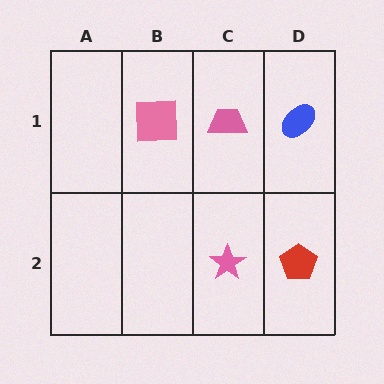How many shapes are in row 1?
3 shapes.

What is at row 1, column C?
A pink trapezoid.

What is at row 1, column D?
A blue ellipse.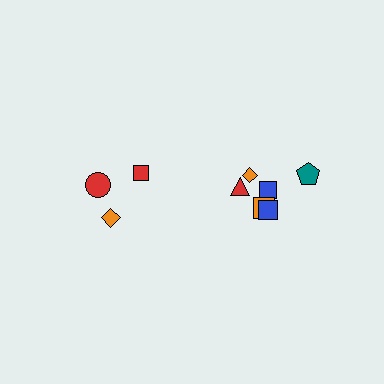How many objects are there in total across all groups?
There are 9 objects.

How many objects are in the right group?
There are 6 objects.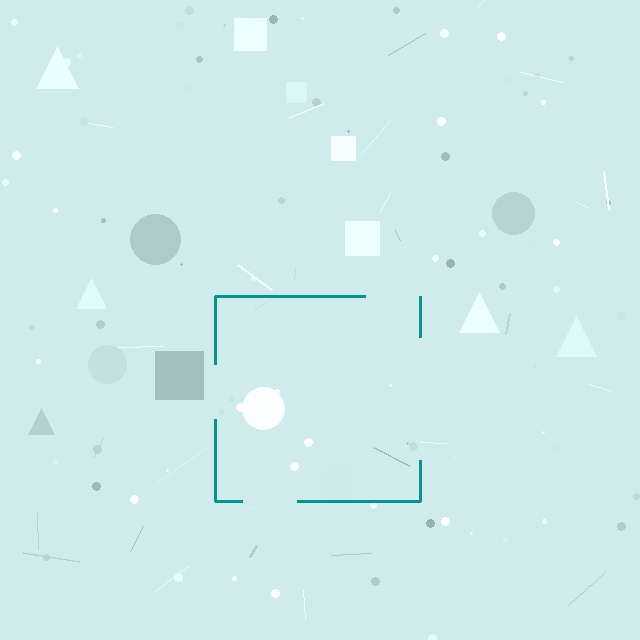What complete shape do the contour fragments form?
The contour fragments form a square.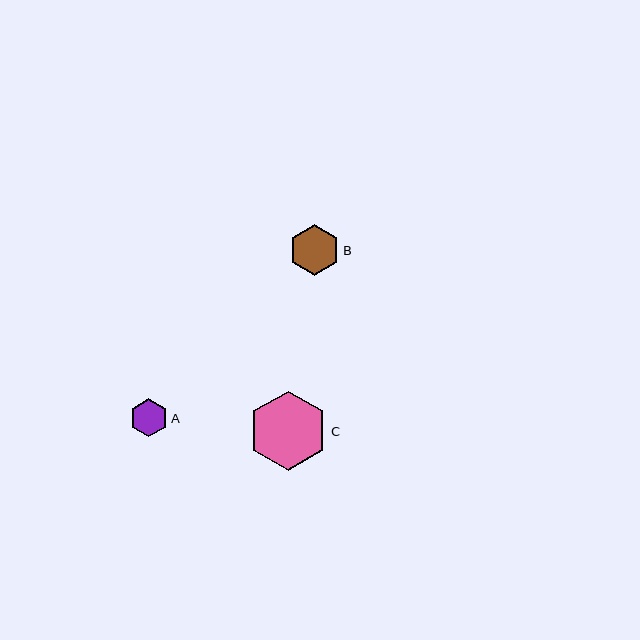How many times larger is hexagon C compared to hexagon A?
Hexagon C is approximately 2.1 times the size of hexagon A.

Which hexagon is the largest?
Hexagon C is the largest with a size of approximately 80 pixels.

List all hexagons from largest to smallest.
From largest to smallest: C, B, A.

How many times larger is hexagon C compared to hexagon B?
Hexagon C is approximately 1.5 times the size of hexagon B.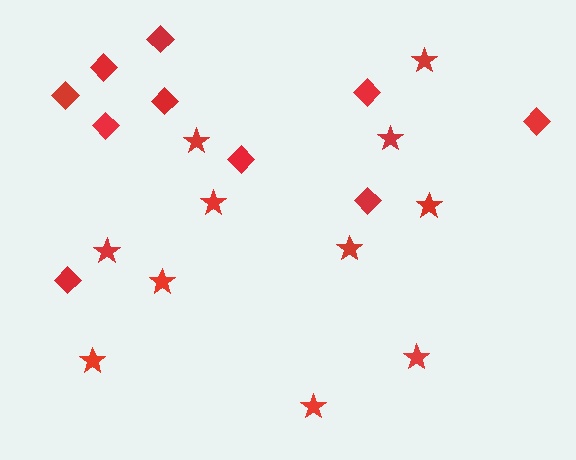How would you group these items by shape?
There are 2 groups: one group of diamonds (10) and one group of stars (11).